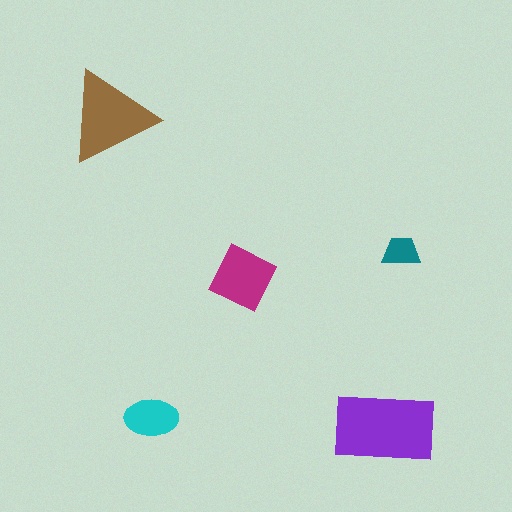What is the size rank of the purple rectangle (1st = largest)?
1st.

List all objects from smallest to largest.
The teal trapezoid, the cyan ellipse, the magenta square, the brown triangle, the purple rectangle.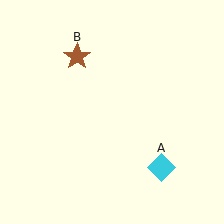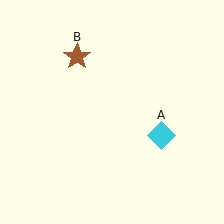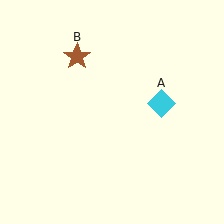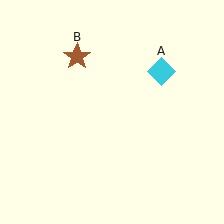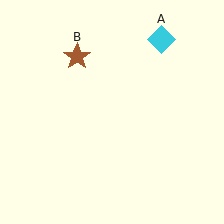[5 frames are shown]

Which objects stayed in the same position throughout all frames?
Brown star (object B) remained stationary.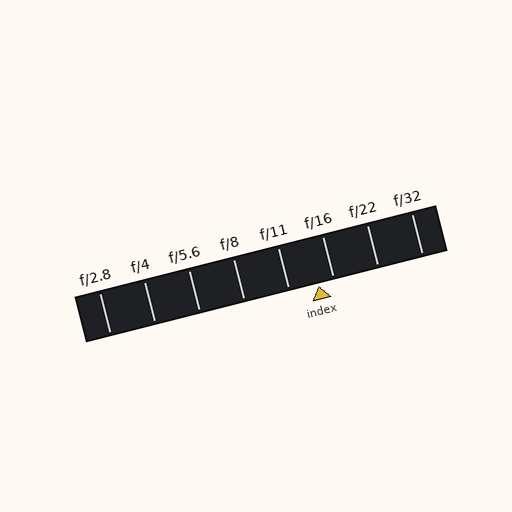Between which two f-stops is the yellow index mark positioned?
The index mark is between f/11 and f/16.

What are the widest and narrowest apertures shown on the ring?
The widest aperture shown is f/2.8 and the narrowest is f/32.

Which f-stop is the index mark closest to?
The index mark is closest to f/16.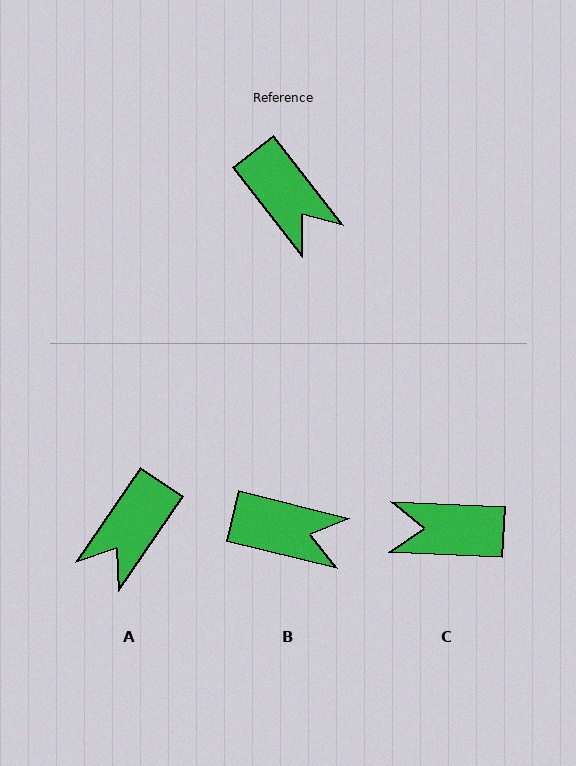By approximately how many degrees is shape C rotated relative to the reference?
Approximately 130 degrees clockwise.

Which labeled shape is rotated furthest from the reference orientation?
C, about 130 degrees away.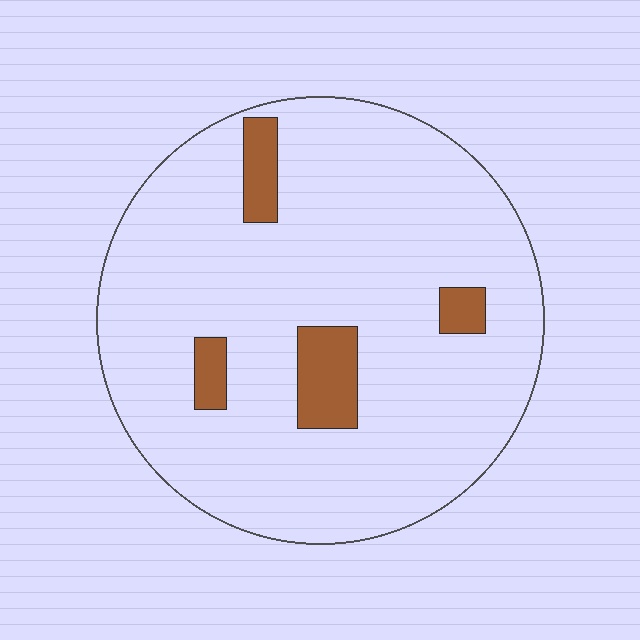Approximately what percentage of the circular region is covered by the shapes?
Approximately 10%.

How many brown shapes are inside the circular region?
4.